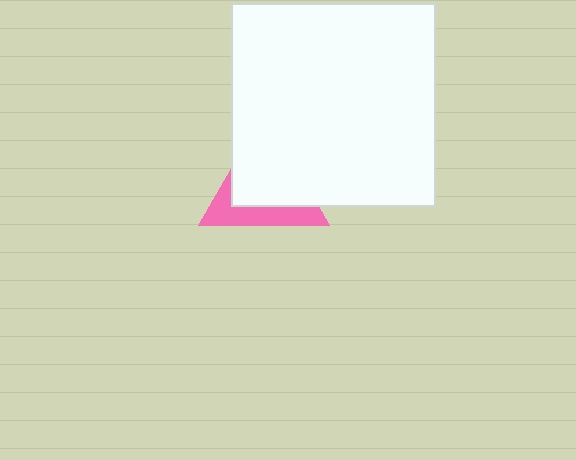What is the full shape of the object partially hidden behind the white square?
The partially hidden object is a pink triangle.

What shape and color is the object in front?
The object in front is a white square.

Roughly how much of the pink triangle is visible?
A small part of it is visible (roughly 35%).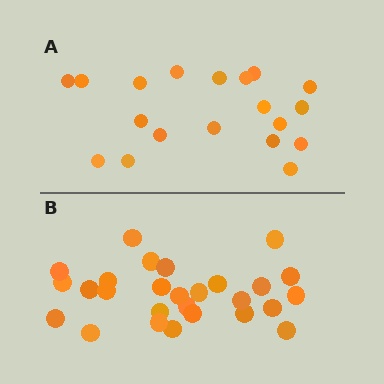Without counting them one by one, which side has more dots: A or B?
Region B (the bottom region) has more dots.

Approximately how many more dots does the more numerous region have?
Region B has roughly 8 or so more dots than region A.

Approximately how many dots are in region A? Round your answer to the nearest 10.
About 20 dots. (The exact count is 19, which rounds to 20.)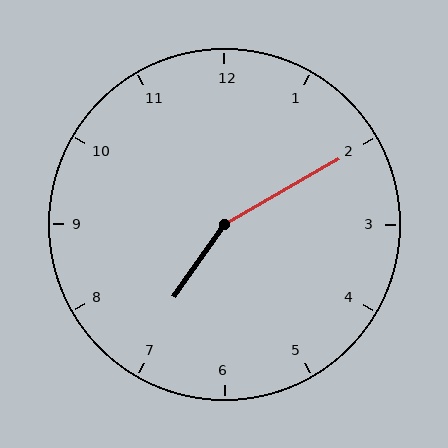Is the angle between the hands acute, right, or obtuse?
It is obtuse.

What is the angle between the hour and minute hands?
Approximately 155 degrees.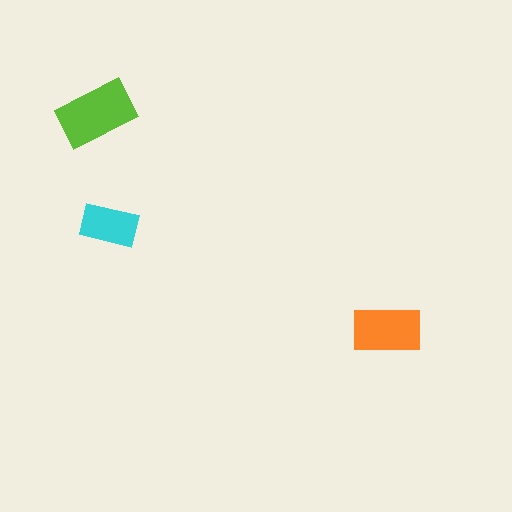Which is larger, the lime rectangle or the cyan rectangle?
The lime one.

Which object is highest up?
The lime rectangle is topmost.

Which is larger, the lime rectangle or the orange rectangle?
The lime one.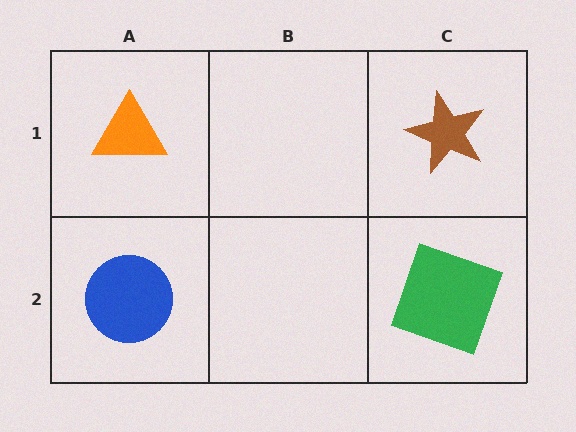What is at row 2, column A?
A blue circle.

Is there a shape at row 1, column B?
No, that cell is empty.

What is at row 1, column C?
A brown star.